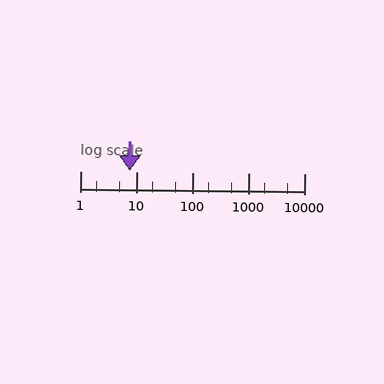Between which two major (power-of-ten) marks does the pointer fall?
The pointer is between 1 and 10.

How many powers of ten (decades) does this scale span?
The scale spans 4 decades, from 1 to 10000.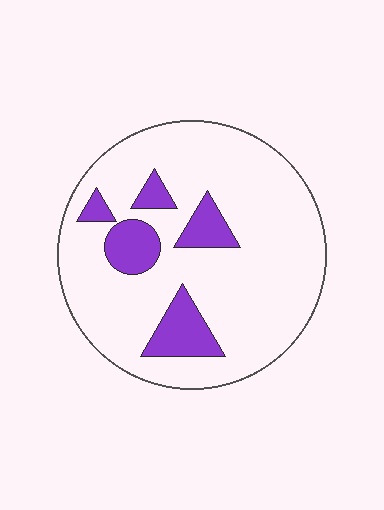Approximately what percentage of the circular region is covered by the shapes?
Approximately 15%.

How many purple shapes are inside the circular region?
5.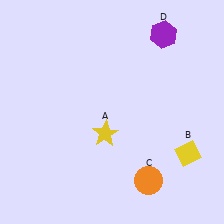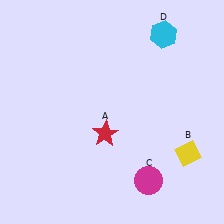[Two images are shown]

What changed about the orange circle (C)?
In Image 1, C is orange. In Image 2, it changed to magenta.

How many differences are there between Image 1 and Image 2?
There are 3 differences between the two images.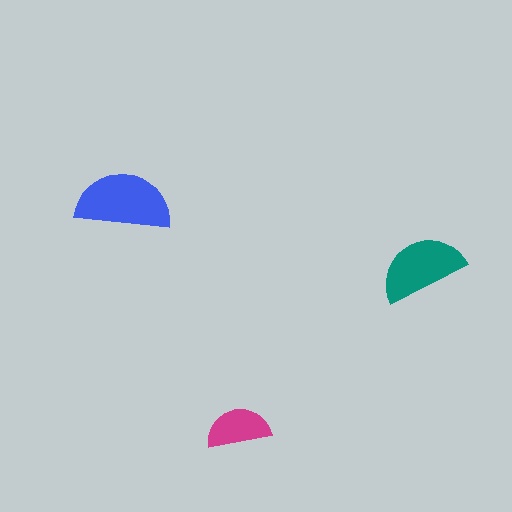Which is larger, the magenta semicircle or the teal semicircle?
The teal one.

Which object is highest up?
The blue semicircle is topmost.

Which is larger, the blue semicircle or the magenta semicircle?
The blue one.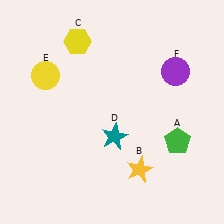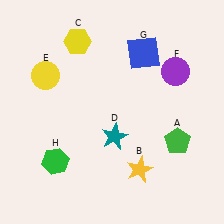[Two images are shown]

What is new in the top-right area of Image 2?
A blue square (G) was added in the top-right area of Image 2.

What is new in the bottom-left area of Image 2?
A green hexagon (H) was added in the bottom-left area of Image 2.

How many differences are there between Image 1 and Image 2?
There are 2 differences between the two images.